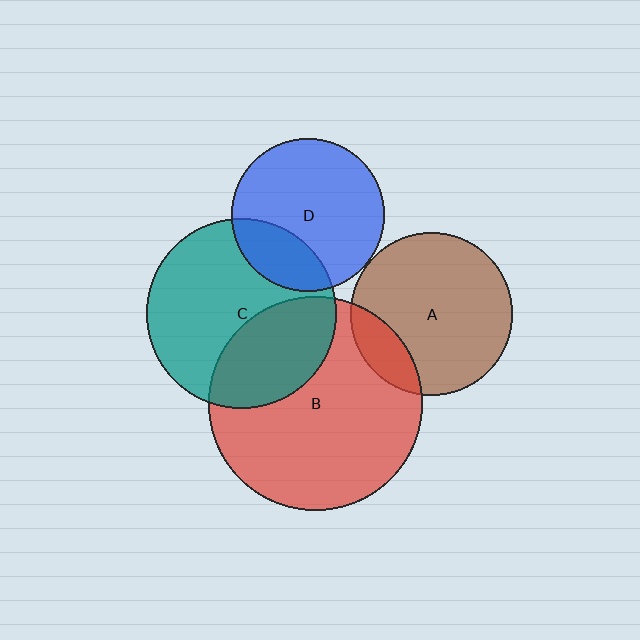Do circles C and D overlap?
Yes.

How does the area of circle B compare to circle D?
Approximately 1.9 times.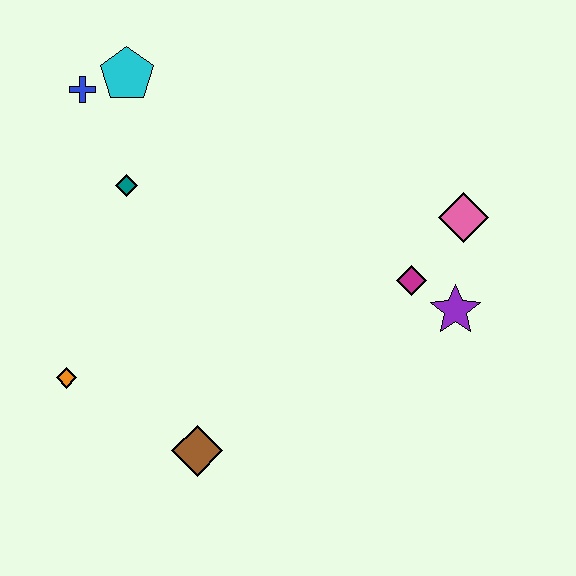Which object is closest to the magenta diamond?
The purple star is closest to the magenta diamond.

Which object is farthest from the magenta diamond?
The blue cross is farthest from the magenta diamond.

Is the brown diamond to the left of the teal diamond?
No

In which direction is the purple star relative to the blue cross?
The purple star is to the right of the blue cross.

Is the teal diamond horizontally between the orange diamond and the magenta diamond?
Yes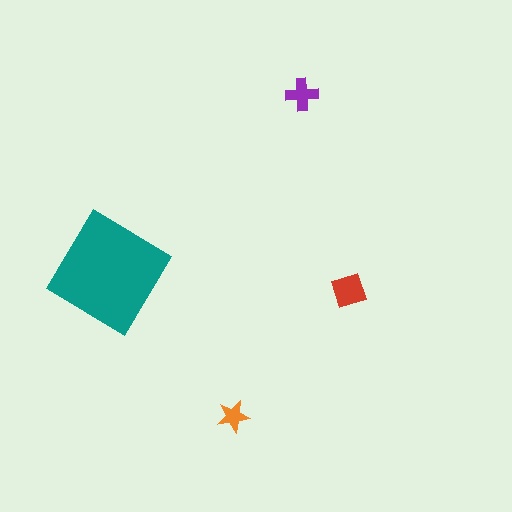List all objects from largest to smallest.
The teal diamond, the red square, the purple cross, the orange star.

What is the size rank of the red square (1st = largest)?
2nd.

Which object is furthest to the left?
The teal diamond is leftmost.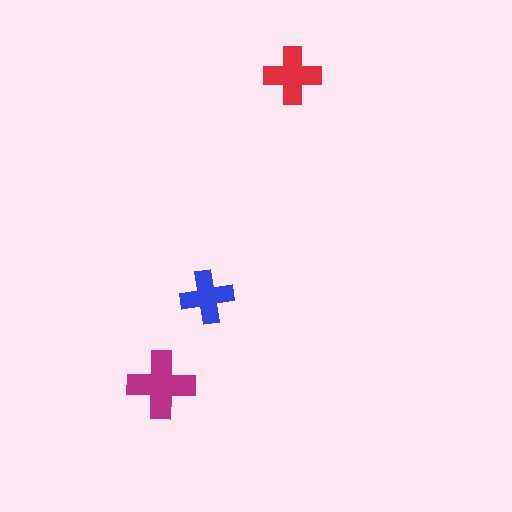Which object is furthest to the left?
The magenta cross is leftmost.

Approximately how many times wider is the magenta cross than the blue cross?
About 1.5 times wider.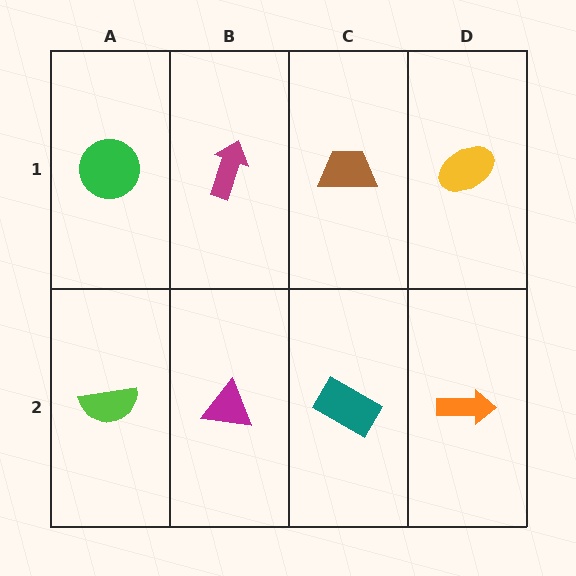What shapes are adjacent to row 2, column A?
A green circle (row 1, column A), a magenta triangle (row 2, column B).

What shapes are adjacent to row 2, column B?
A magenta arrow (row 1, column B), a lime semicircle (row 2, column A), a teal rectangle (row 2, column C).